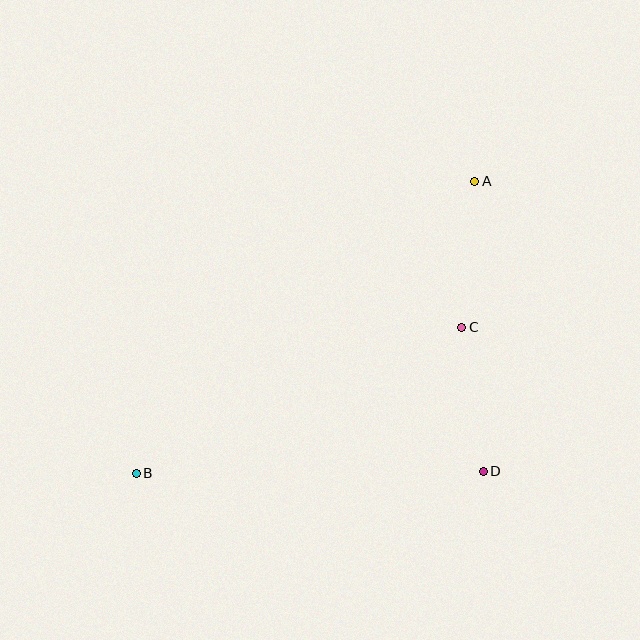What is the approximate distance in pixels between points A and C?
The distance between A and C is approximately 147 pixels.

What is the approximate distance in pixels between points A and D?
The distance between A and D is approximately 290 pixels.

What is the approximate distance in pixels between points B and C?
The distance between B and C is approximately 357 pixels.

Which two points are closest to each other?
Points C and D are closest to each other.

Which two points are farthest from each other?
Points A and B are farthest from each other.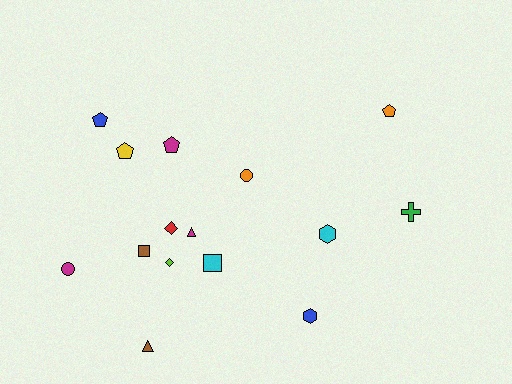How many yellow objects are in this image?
There is 1 yellow object.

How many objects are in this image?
There are 15 objects.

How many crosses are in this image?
There is 1 cross.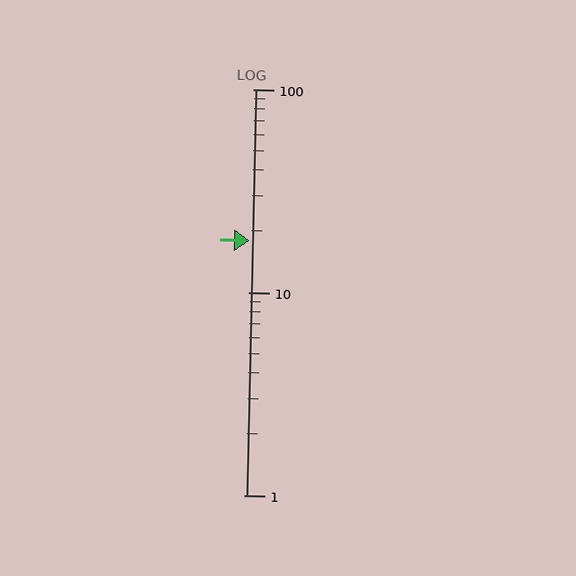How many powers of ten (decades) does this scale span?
The scale spans 2 decades, from 1 to 100.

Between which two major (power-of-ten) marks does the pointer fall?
The pointer is between 10 and 100.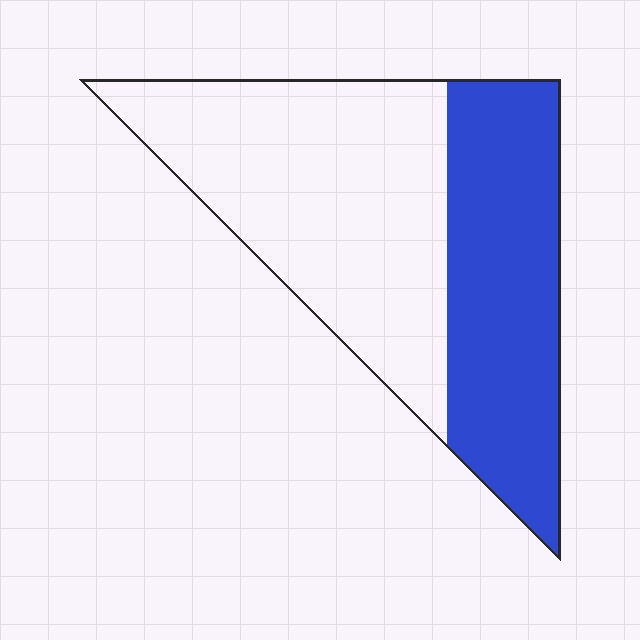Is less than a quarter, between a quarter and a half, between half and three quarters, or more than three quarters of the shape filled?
Between a quarter and a half.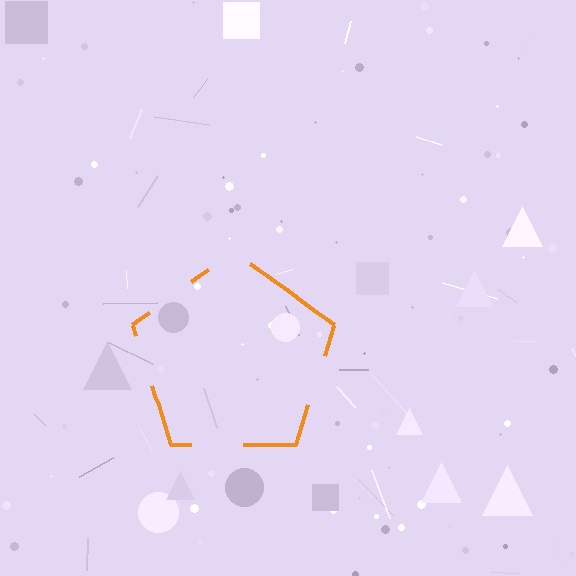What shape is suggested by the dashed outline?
The dashed outline suggests a pentagon.